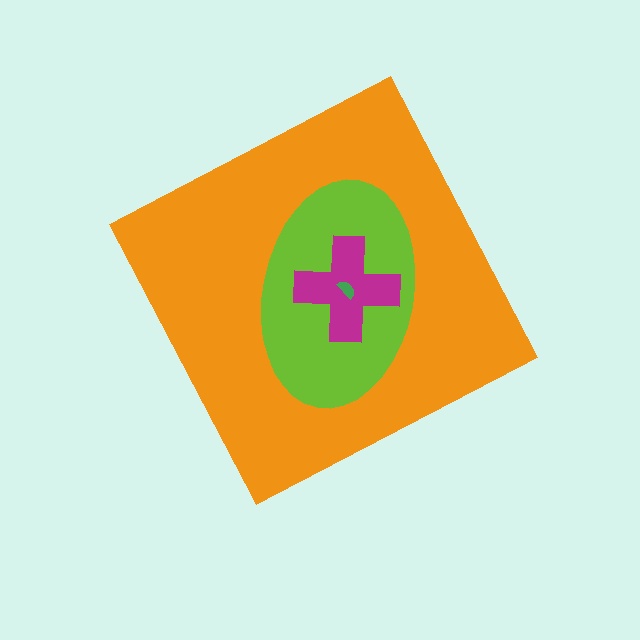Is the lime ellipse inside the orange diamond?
Yes.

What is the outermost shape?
The orange diamond.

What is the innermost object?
The green semicircle.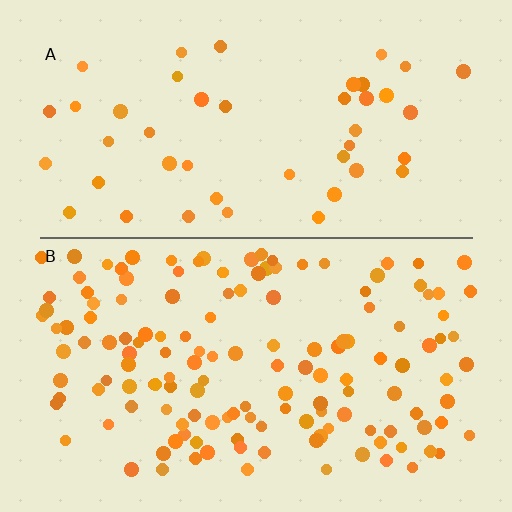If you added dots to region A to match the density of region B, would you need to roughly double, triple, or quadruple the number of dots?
Approximately triple.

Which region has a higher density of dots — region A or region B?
B (the bottom).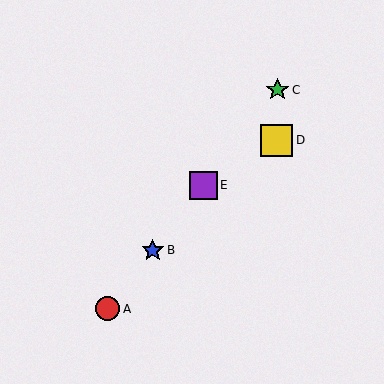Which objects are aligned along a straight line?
Objects A, B, C, E are aligned along a straight line.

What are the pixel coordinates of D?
Object D is at (277, 140).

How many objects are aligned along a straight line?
4 objects (A, B, C, E) are aligned along a straight line.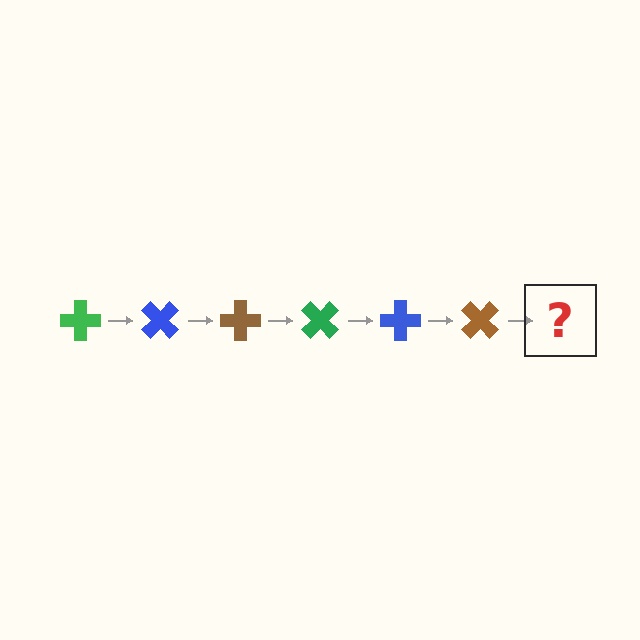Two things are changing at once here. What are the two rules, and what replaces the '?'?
The two rules are that it rotates 45 degrees each step and the color cycles through green, blue, and brown. The '?' should be a green cross, rotated 270 degrees from the start.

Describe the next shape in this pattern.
It should be a green cross, rotated 270 degrees from the start.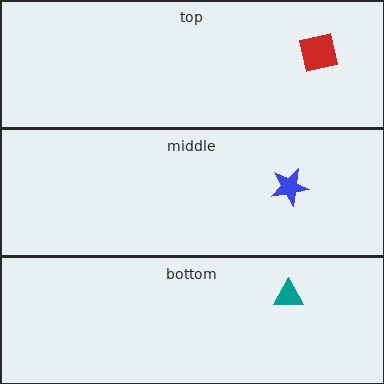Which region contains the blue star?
The middle region.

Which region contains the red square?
The top region.